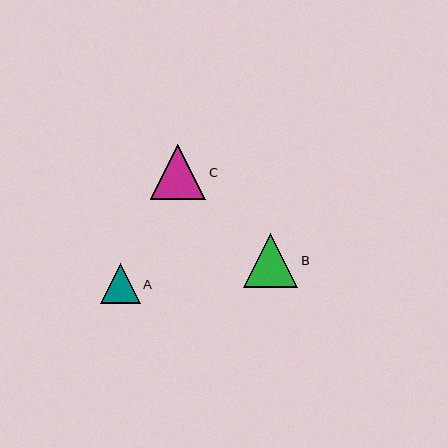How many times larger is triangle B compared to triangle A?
Triangle B is approximately 1.4 times the size of triangle A.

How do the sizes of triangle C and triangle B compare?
Triangle C and triangle B are approximately the same size.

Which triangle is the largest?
Triangle C is the largest with a size of approximately 55 pixels.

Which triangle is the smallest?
Triangle A is the smallest with a size of approximately 40 pixels.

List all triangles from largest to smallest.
From largest to smallest: C, B, A.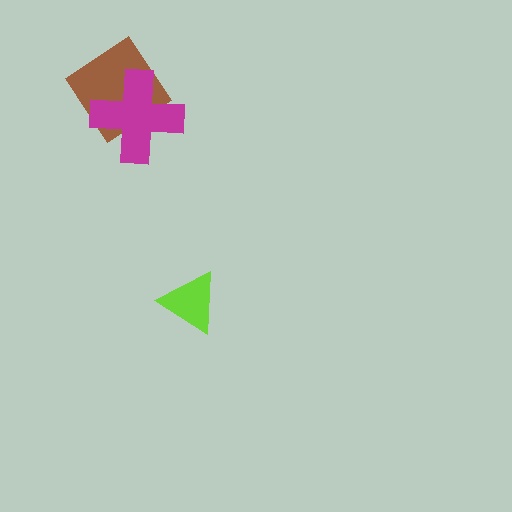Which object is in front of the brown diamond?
The magenta cross is in front of the brown diamond.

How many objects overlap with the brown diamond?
1 object overlaps with the brown diamond.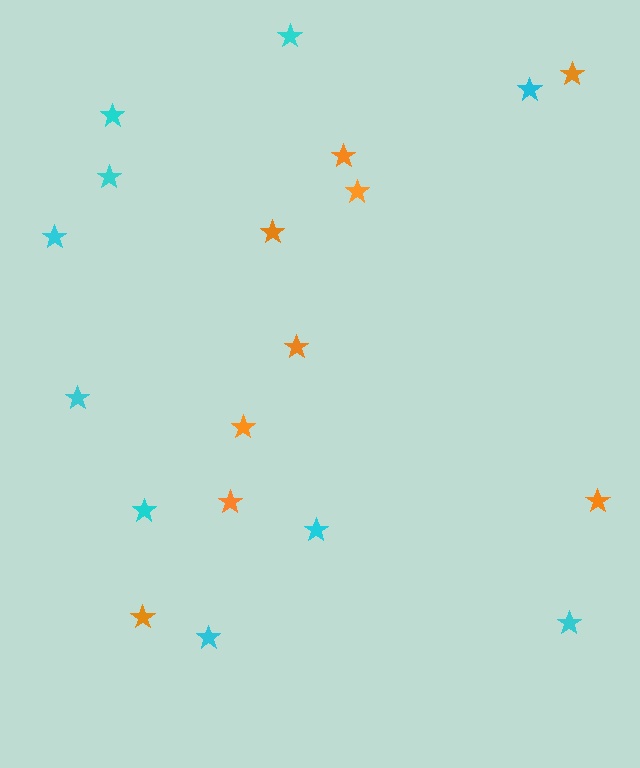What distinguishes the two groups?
There are 2 groups: one group of orange stars (9) and one group of cyan stars (10).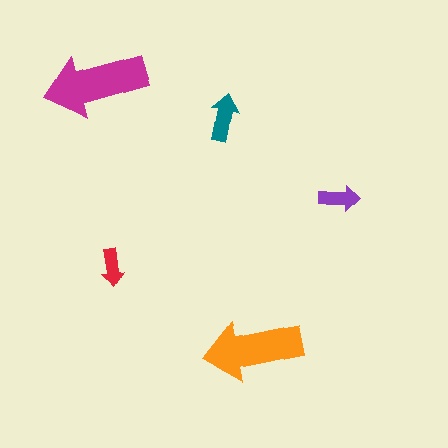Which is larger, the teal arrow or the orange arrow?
The orange one.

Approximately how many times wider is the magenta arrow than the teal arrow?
About 2 times wider.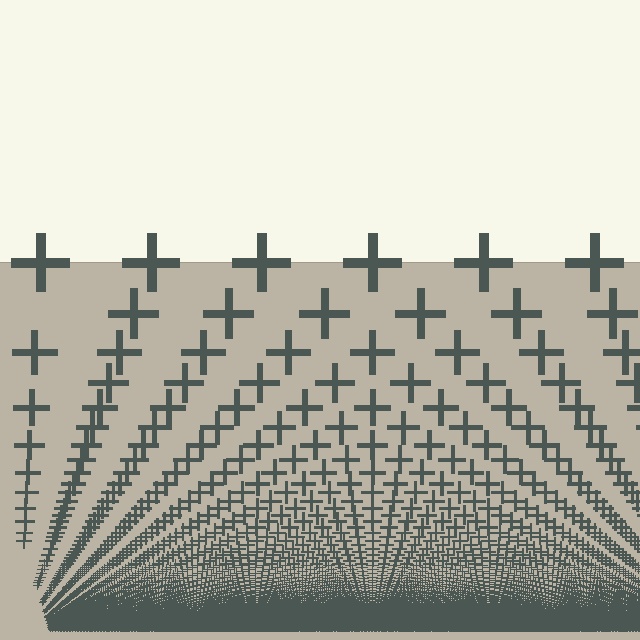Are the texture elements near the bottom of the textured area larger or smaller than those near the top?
Smaller. The gradient is inverted — elements near the bottom are smaller and denser.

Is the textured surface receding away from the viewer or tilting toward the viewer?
The surface appears to tilt toward the viewer. Texture elements get larger and sparser toward the top.